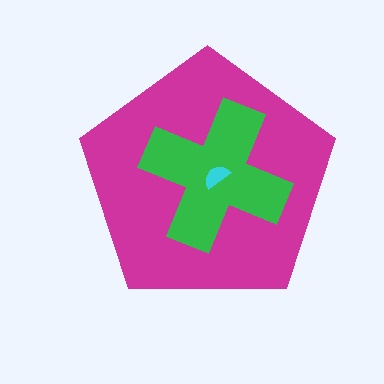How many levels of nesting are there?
3.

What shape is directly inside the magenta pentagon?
The green cross.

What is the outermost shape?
The magenta pentagon.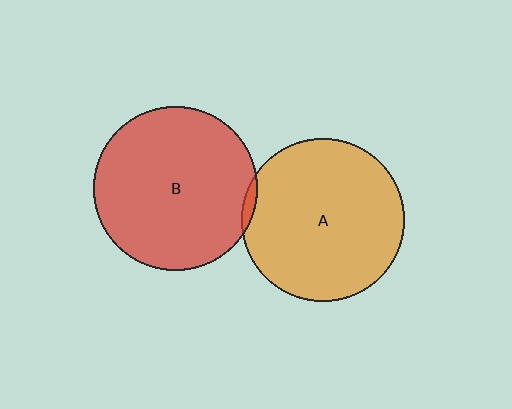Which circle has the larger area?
Circle B (red).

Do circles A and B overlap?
Yes.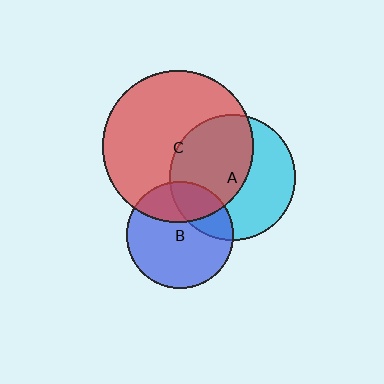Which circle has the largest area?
Circle C (red).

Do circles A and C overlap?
Yes.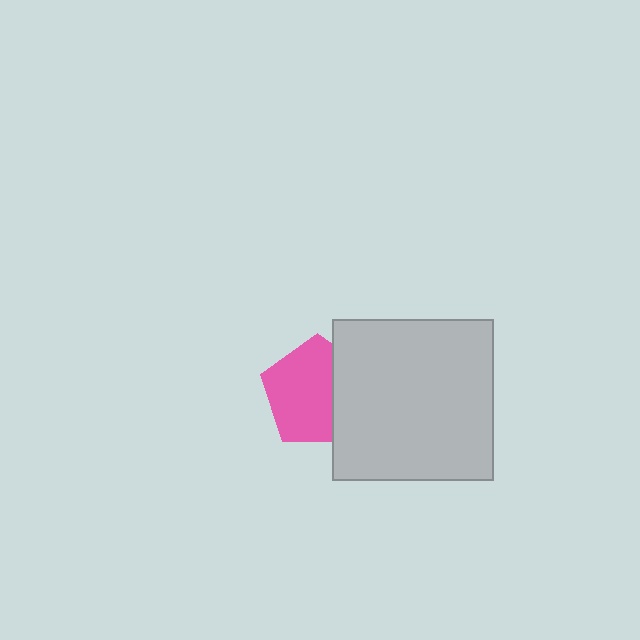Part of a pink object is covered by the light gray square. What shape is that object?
It is a pentagon.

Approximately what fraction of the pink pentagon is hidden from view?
Roughly 33% of the pink pentagon is hidden behind the light gray square.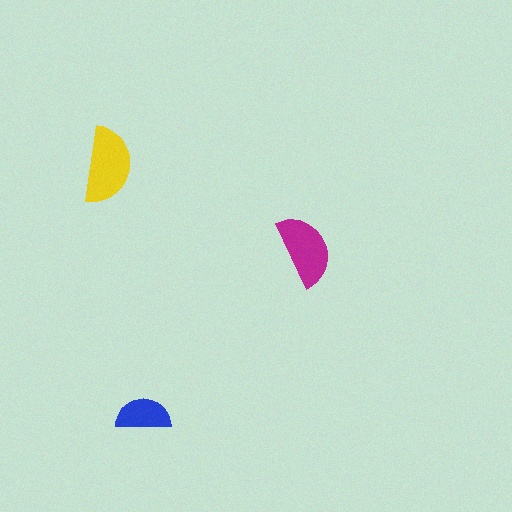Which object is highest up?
The yellow semicircle is topmost.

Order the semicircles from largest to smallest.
the yellow one, the magenta one, the blue one.